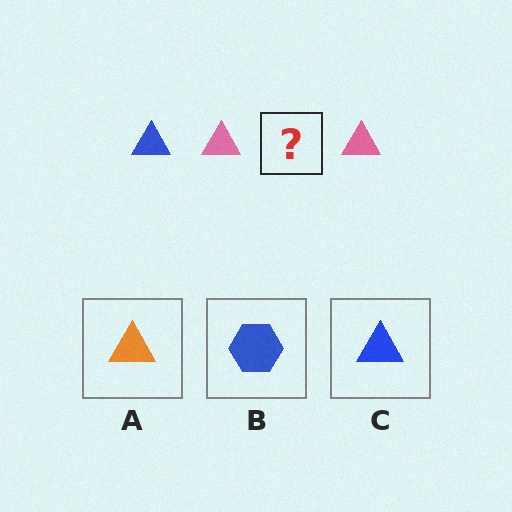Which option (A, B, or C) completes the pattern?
C.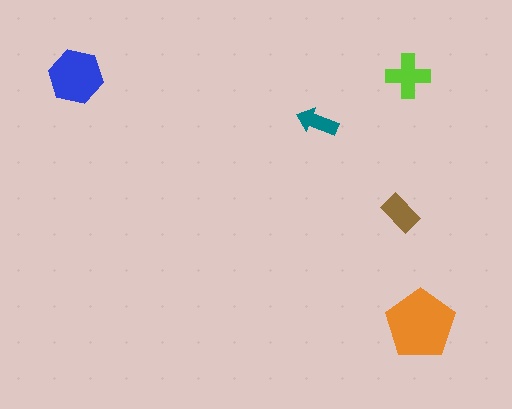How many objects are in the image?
There are 5 objects in the image.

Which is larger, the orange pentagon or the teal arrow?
The orange pentagon.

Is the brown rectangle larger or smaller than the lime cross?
Smaller.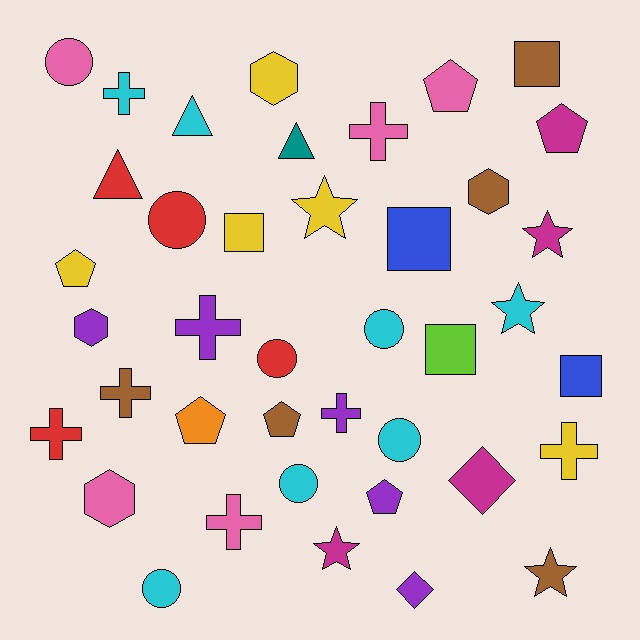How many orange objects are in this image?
There is 1 orange object.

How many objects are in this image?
There are 40 objects.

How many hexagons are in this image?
There are 4 hexagons.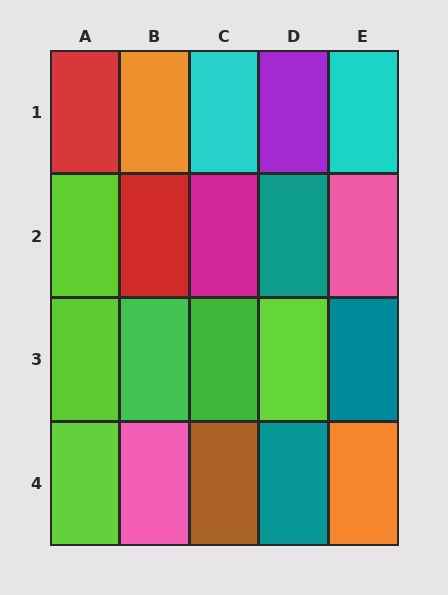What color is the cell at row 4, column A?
Lime.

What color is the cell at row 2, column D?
Teal.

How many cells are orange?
2 cells are orange.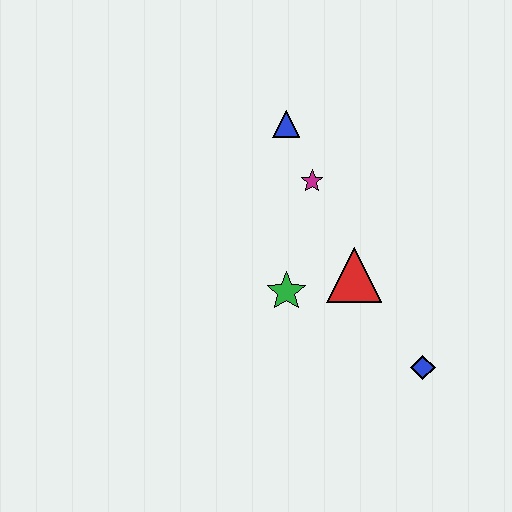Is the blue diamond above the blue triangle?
No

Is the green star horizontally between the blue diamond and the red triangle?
No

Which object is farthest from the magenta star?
The blue diamond is farthest from the magenta star.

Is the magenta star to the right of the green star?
Yes